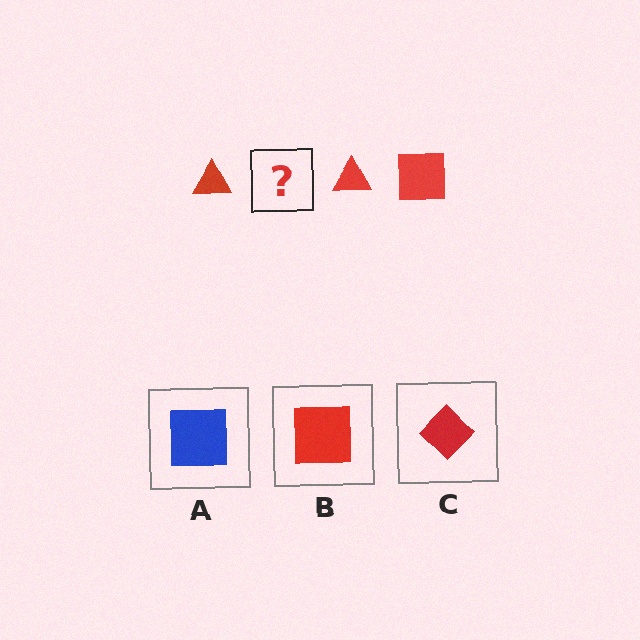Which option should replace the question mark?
Option B.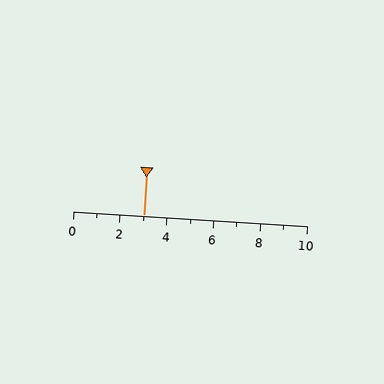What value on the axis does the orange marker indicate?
The marker indicates approximately 3.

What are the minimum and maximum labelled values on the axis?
The axis runs from 0 to 10.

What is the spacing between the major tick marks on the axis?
The major ticks are spaced 2 apart.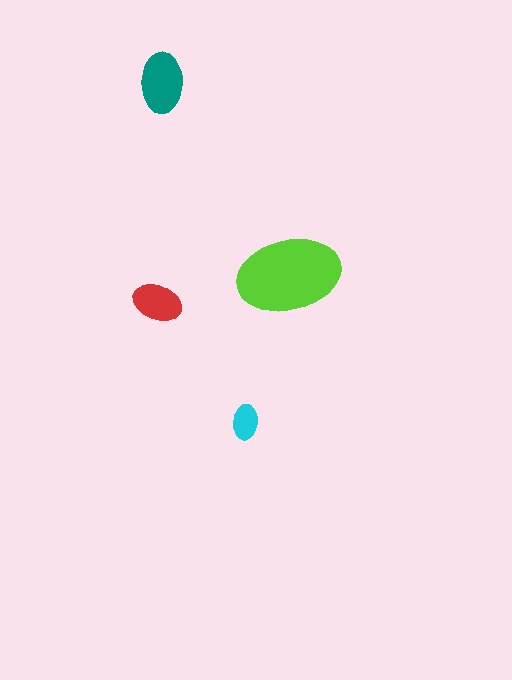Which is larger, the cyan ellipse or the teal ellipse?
The teal one.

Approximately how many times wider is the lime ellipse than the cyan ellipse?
About 3 times wider.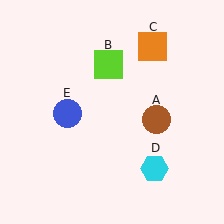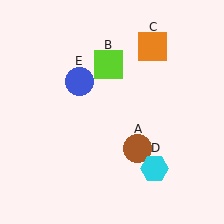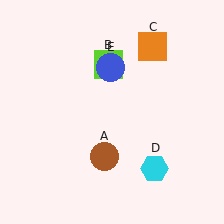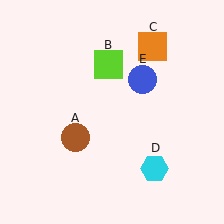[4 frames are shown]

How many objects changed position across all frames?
2 objects changed position: brown circle (object A), blue circle (object E).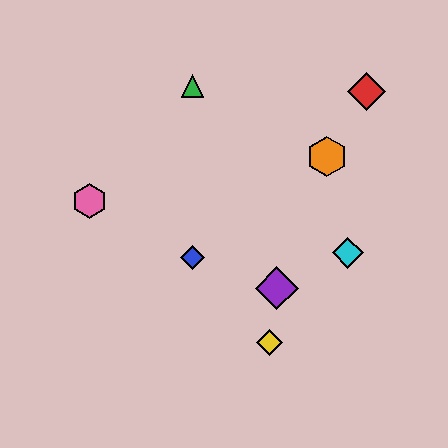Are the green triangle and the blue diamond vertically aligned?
Yes, both are at x≈192.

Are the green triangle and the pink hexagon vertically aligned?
No, the green triangle is at x≈192 and the pink hexagon is at x≈89.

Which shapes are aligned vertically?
The blue diamond, the green triangle are aligned vertically.